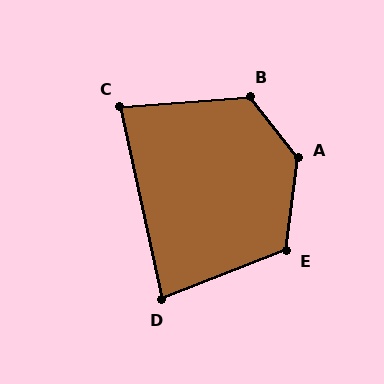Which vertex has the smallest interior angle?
D, at approximately 81 degrees.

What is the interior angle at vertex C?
Approximately 82 degrees (acute).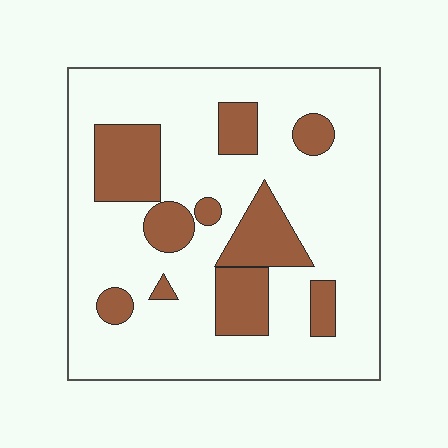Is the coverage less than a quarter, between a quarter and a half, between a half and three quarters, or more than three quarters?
Less than a quarter.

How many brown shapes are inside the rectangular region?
10.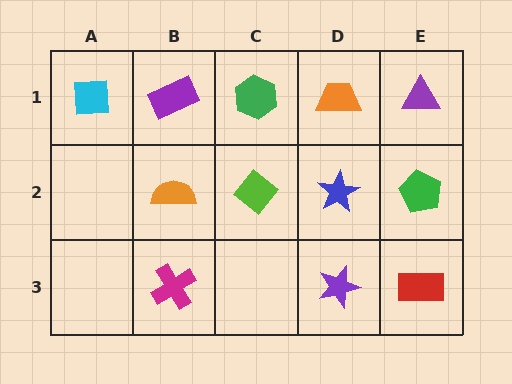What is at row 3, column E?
A red rectangle.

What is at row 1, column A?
A cyan square.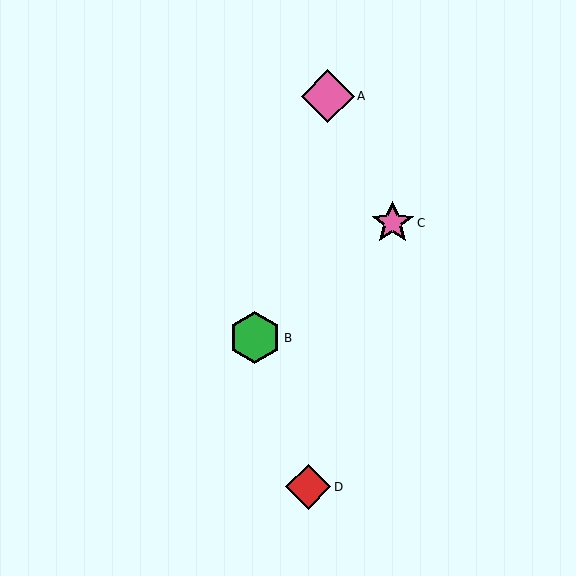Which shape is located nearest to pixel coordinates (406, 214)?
The pink star (labeled C) at (393, 223) is nearest to that location.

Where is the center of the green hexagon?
The center of the green hexagon is at (255, 338).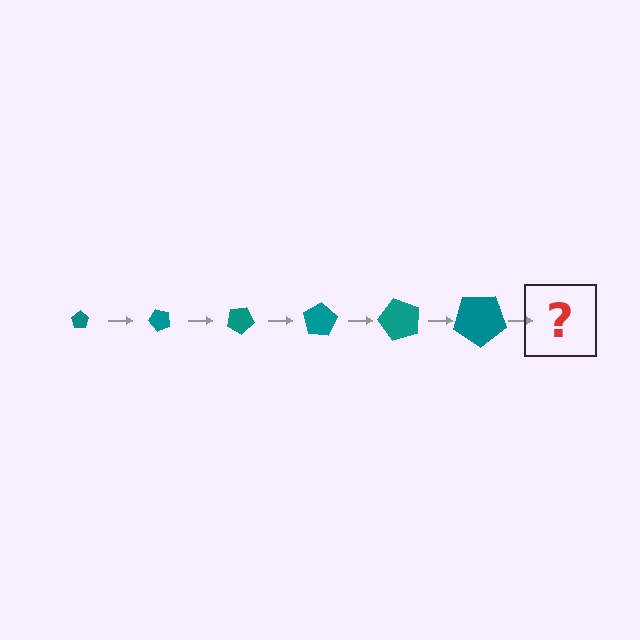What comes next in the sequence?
The next element should be a pentagon, larger than the previous one and rotated 300 degrees from the start.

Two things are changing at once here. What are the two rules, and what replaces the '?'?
The two rules are that the pentagon grows larger each step and it rotates 50 degrees each step. The '?' should be a pentagon, larger than the previous one and rotated 300 degrees from the start.